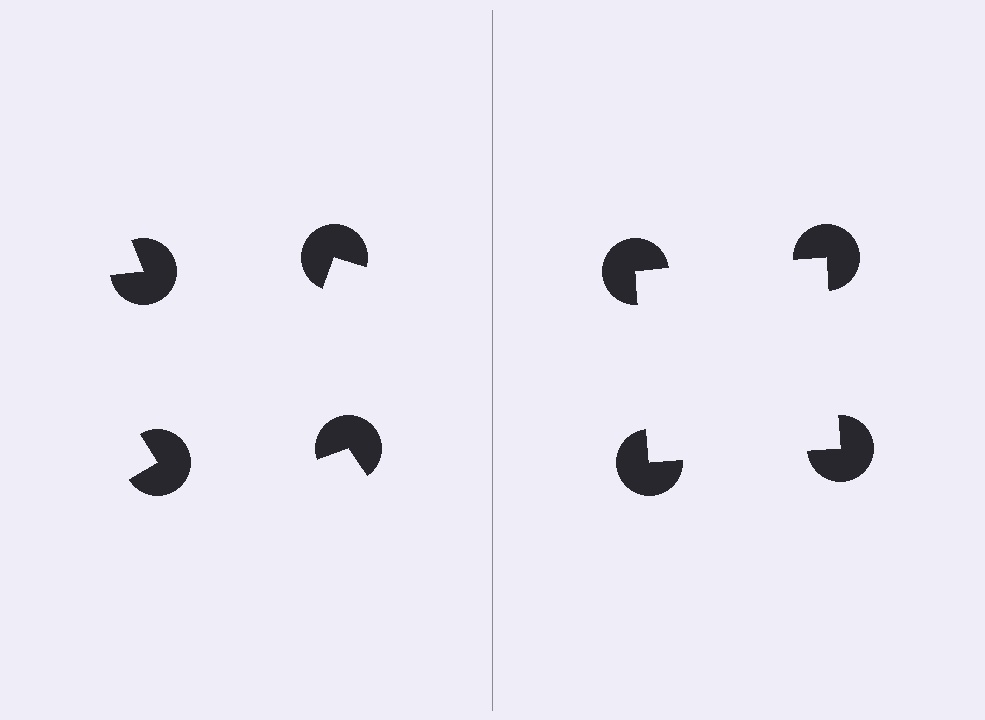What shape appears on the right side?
An illusory square.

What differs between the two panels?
The pac-man discs are positioned identically on both sides; only the wedge orientations differ. On the right they align to a square; on the left they are misaligned.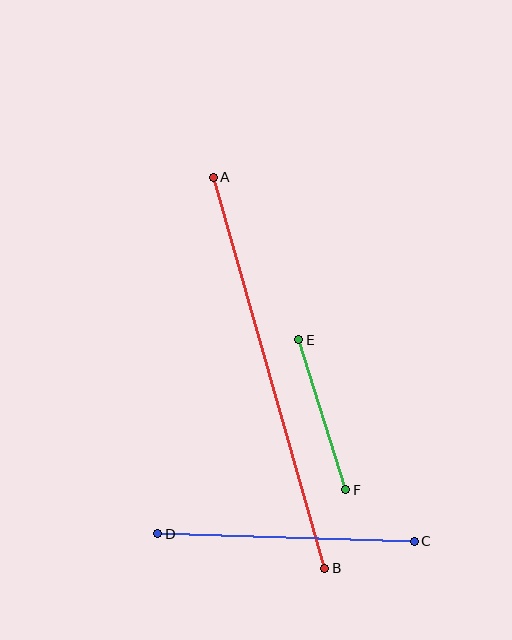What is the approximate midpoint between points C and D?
The midpoint is at approximately (286, 537) pixels.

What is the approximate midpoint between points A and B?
The midpoint is at approximately (269, 373) pixels.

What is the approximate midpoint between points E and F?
The midpoint is at approximately (322, 415) pixels.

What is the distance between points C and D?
The distance is approximately 257 pixels.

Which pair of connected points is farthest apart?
Points A and B are farthest apart.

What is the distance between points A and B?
The distance is approximately 407 pixels.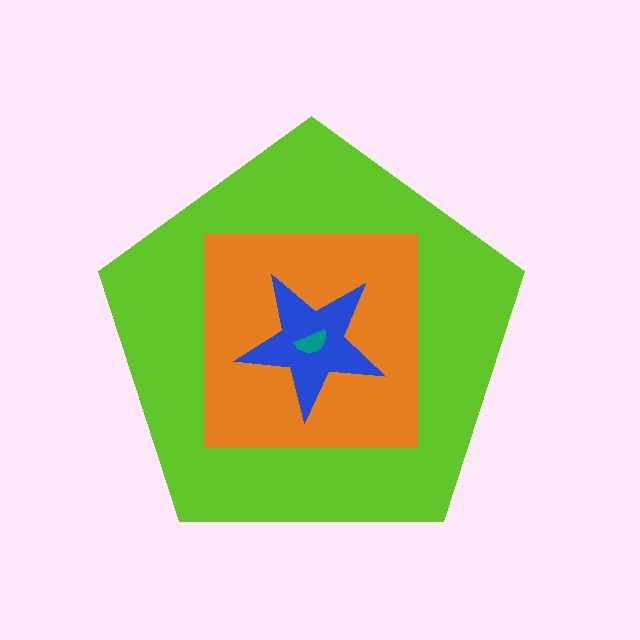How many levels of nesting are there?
4.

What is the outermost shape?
The lime pentagon.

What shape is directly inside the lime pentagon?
The orange square.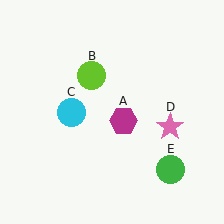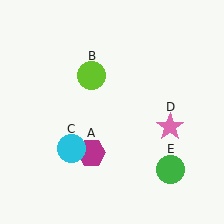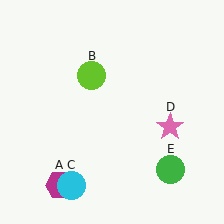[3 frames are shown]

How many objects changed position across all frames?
2 objects changed position: magenta hexagon (object A), cyan circle (object C).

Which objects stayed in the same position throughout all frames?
Lime circle (object B) and pink star (object D) and green circle (object E) remained stationary.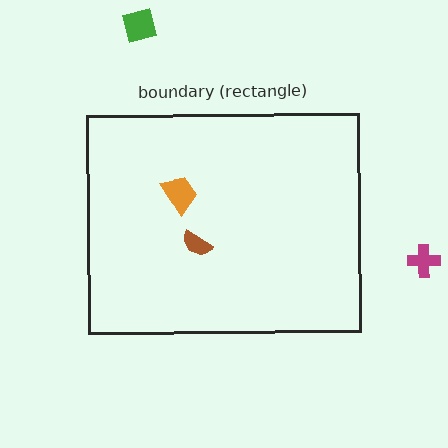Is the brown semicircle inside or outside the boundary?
Inside.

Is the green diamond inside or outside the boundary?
Outside.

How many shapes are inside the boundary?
2 inside, 2 outside.